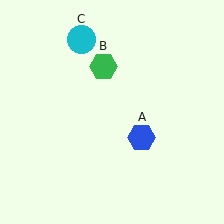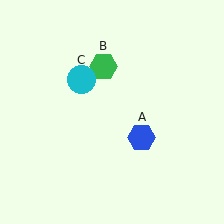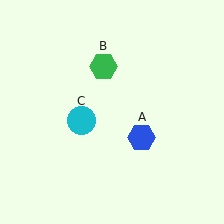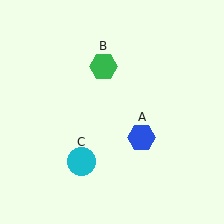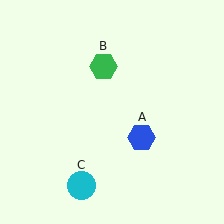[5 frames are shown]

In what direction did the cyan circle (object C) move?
The cyan circle (object C) moved down.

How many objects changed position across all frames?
1 object changed position: cyan circle (object C).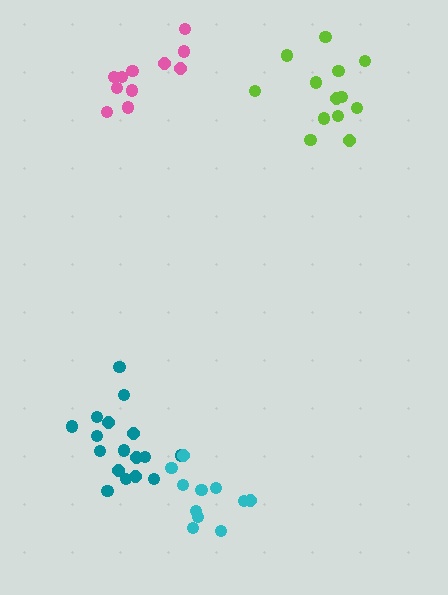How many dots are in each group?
Group 1: 17 dots, Group 2: 13 dots, Group 3: 11 dots, Group 4: 11 dots (52 total).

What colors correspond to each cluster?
The clusters are colored: teal, lime, pink, cyan.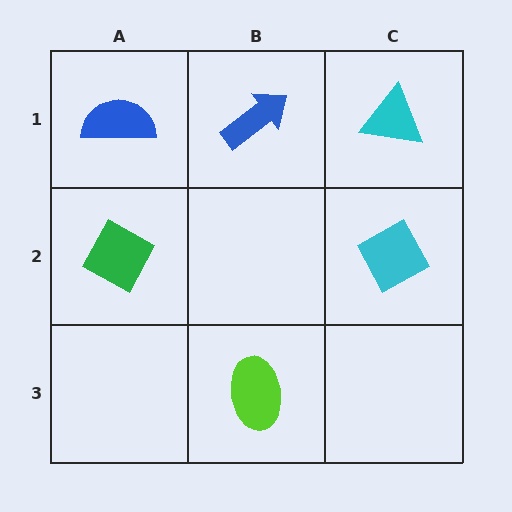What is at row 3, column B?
A lime ellipse.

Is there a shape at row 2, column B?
No, that cell is empty.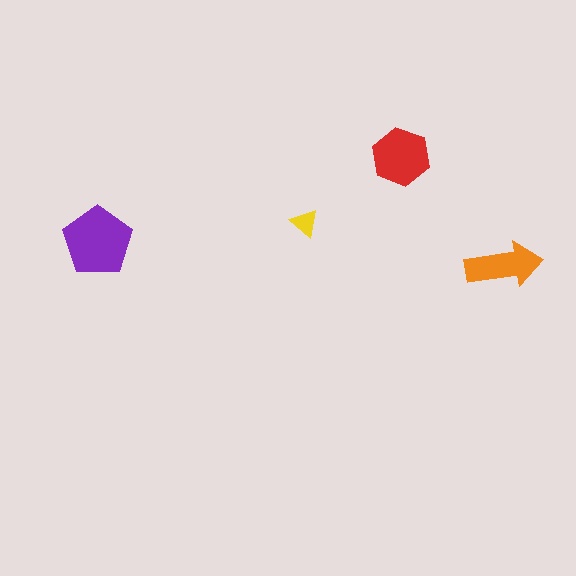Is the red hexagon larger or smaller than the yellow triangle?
Larger.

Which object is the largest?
The purple pentagon.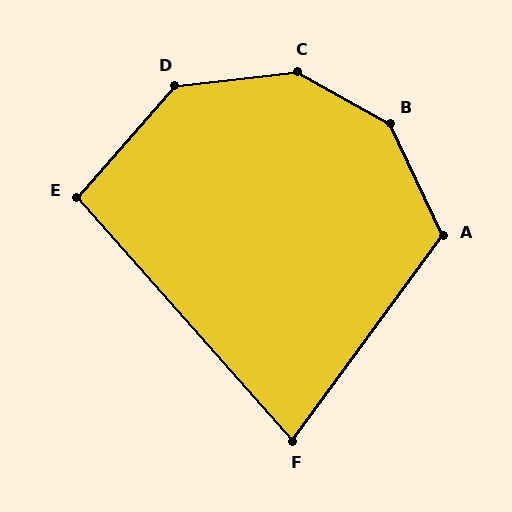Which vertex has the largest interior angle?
C, at approximately 145 degrees.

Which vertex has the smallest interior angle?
F, at approximately 78 degrees.